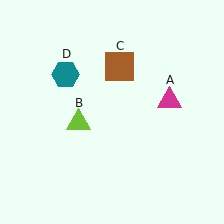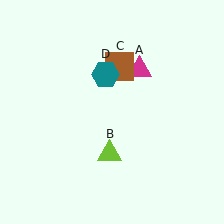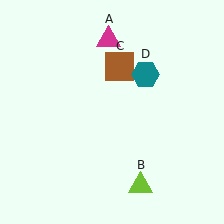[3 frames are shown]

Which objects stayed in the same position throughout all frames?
Brown square (object C) remained stationary.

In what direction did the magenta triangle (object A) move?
The magenta triangle (object A) moved up and to the left.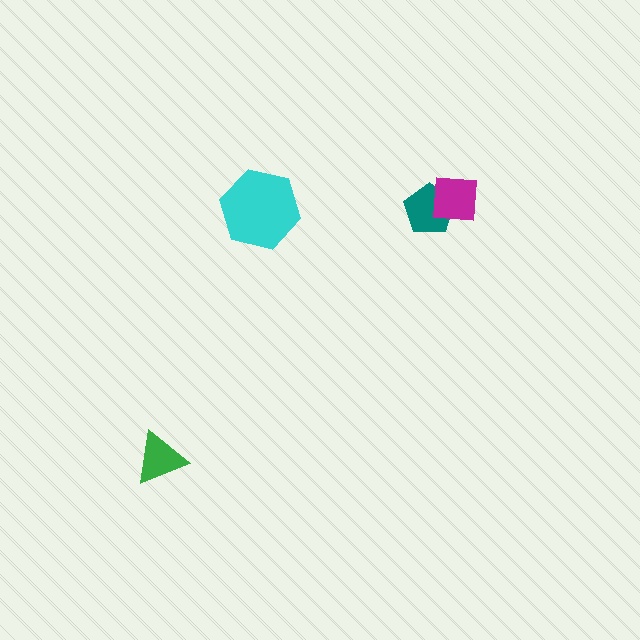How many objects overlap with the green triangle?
0 objects overlap with the green triangle.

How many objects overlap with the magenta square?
1 object overlaps with the magenta square.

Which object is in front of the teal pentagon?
The magenta square is in front of the teal pentagon.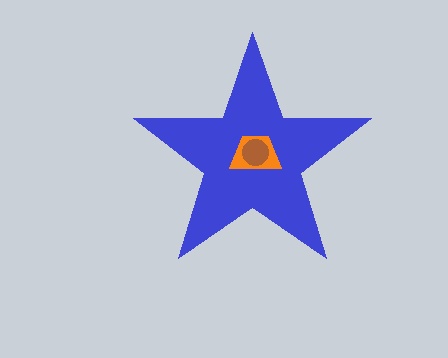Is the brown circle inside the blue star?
Yes.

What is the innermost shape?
The brown circle.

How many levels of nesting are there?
3.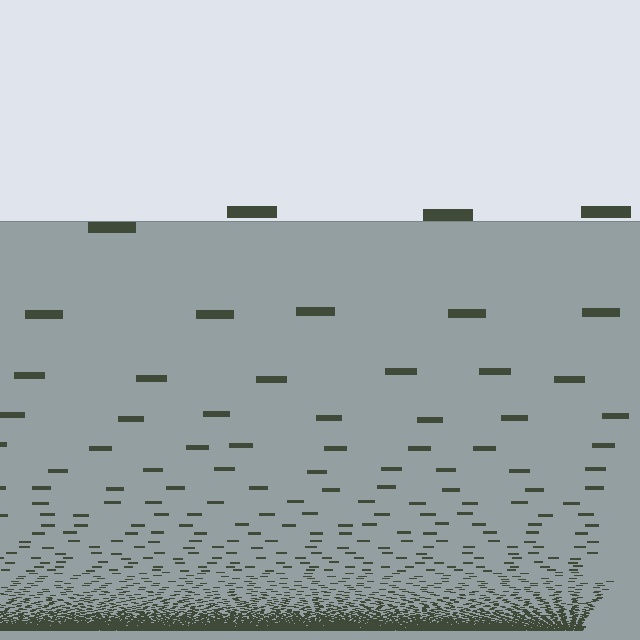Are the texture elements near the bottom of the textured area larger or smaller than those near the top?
Smaller. The gradient is inverted — elements near the bottom are smaller and denser.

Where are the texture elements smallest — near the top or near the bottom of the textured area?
Near the bottom.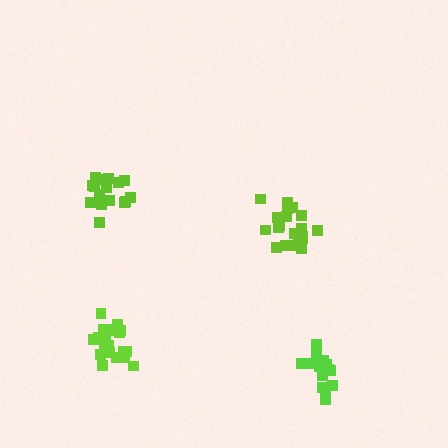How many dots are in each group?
Group 1: 18 dots, Group 2: 21 dots, Group 3: 21 dots, Group 4: 18 dots (78 total).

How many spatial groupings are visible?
There are 4 spatial groupings.